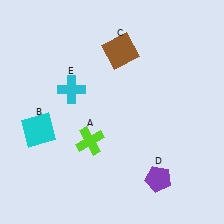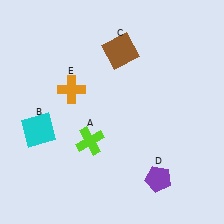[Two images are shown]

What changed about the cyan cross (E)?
In Image 1, E is cyan. In Image 2, it changed to orange.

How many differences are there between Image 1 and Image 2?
There is 1 difference between the two images.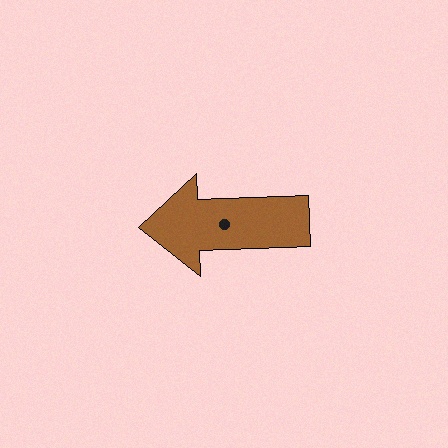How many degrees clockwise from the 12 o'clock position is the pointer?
Approximately 268 degrees.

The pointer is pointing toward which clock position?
Roughly 9 o'clock.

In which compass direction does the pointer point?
West.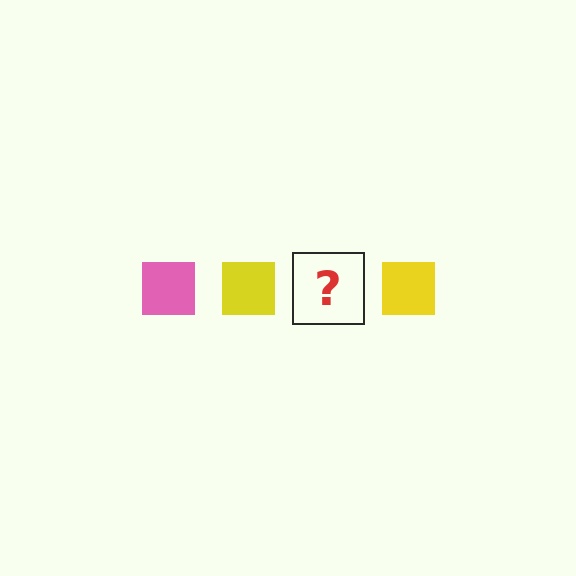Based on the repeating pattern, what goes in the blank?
The blank should be a pink square.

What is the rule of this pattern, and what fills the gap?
The rule is that the pattern cycles through pink, yellow squares. The gap should be filled with a pink square.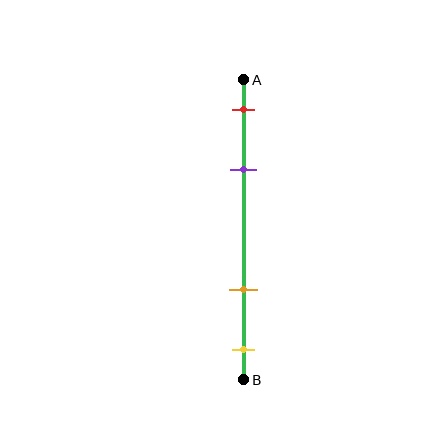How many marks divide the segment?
There are 4 marks dividing the segment.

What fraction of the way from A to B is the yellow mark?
The yellow mark is approximately 90% (0.9) of the way from A to B.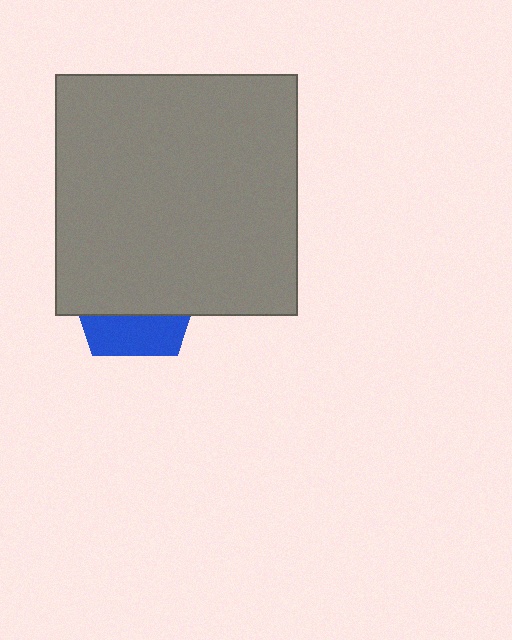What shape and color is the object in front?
The object in front is a gray rectangle.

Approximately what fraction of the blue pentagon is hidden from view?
Roughly 69% of the blue pentagon is hidden behind the gray rectangle.